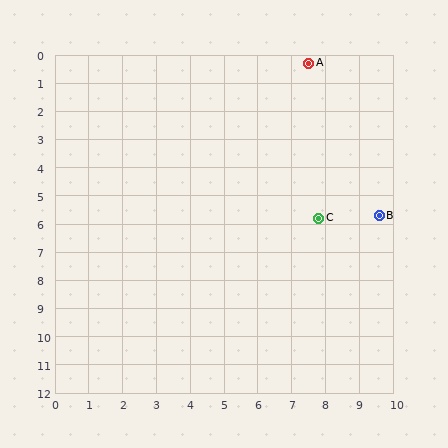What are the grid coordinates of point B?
Point B is at approximately (9.6, 5.7).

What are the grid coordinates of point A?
Point A is at approximately (7.5, 0.3).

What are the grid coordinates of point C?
Point C is at approximately (7.8, 5.8).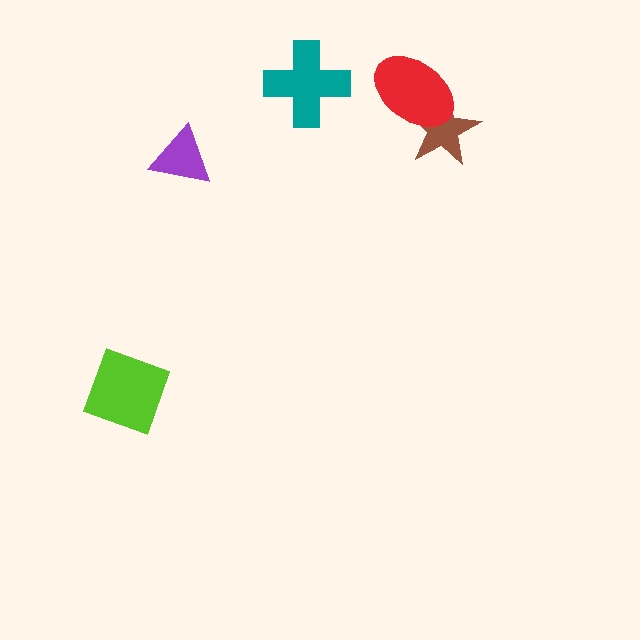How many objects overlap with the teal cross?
0 objects overlap with the teal cross.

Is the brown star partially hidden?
Yes, it is partially covered by another shape.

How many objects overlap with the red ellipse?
1 object overlaps with the red ellipse.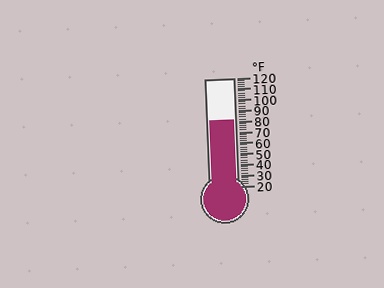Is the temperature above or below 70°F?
The temperature is above 70°F.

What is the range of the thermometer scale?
The thermometer scale ranges from 20°F to 120°F.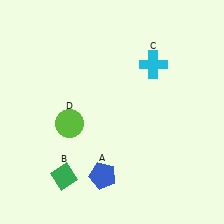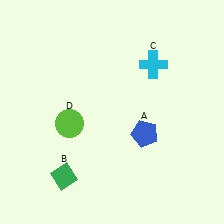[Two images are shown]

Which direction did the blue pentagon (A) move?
The blue pentagon (A) moved right.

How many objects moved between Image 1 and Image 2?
1 object moved between the two images.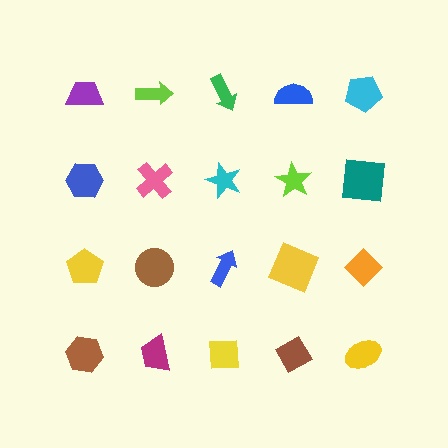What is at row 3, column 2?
A brown circle.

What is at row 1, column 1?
A purple trapezoid.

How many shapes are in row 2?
5 shapes.